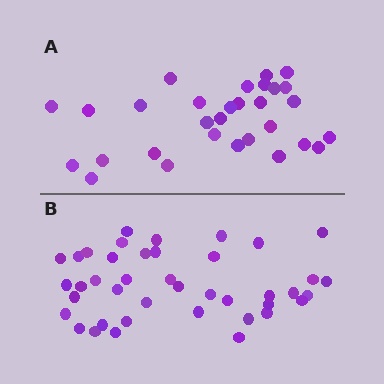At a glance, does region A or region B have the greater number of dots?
Region B (the bottom region) has more dots.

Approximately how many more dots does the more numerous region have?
Region B has roughly 12 or so more dots than region A.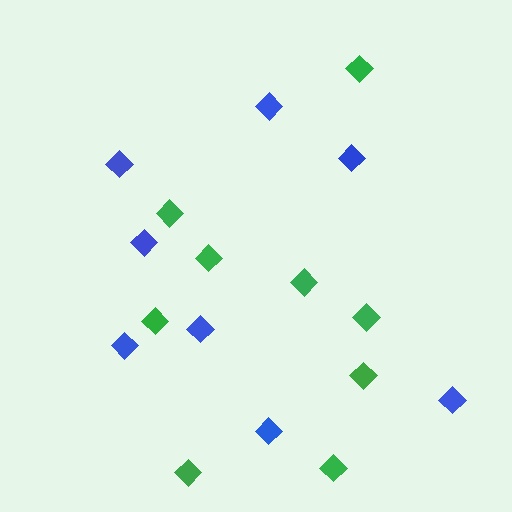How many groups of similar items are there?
There are 2 groups: one group of green diamonds (9) and one group of blue diamonds (8).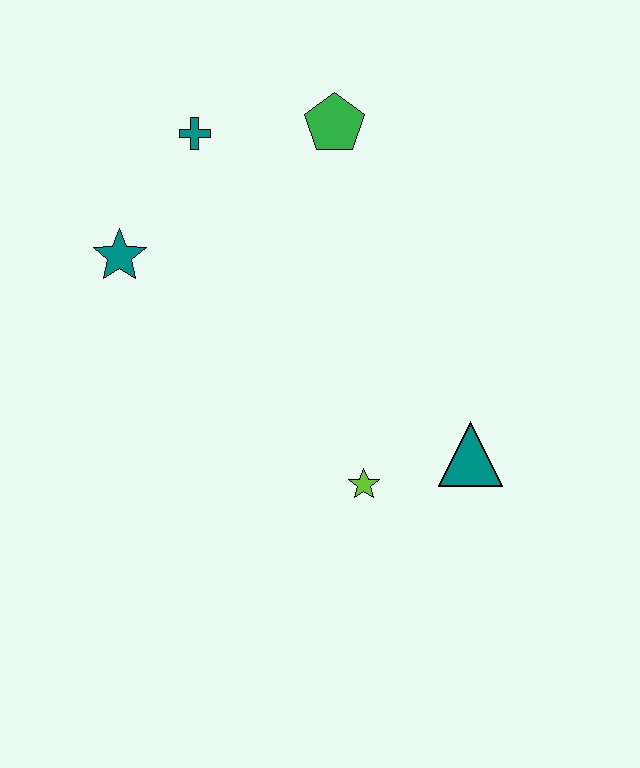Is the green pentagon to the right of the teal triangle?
No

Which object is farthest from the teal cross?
The teal triangle is farthest from the teal cross.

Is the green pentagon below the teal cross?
No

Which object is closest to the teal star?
The teal cross is closest to the teal star.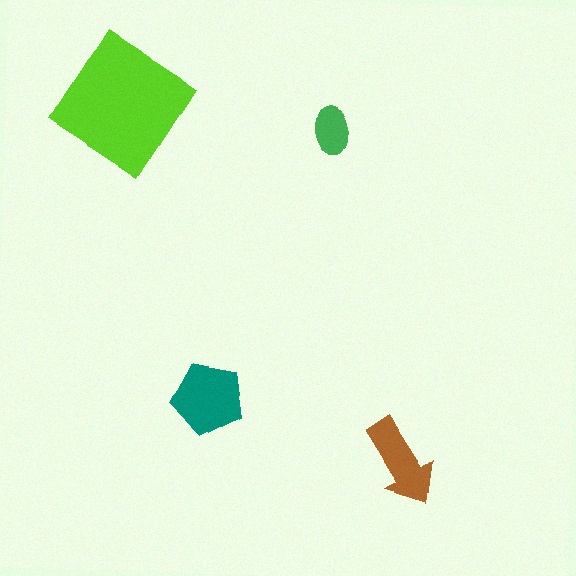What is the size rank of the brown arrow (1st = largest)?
3rd.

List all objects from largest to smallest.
The lime diamond, the teal pentagon, the brown arrow, the green ellipse.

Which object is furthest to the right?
The brown arrow is rightmost.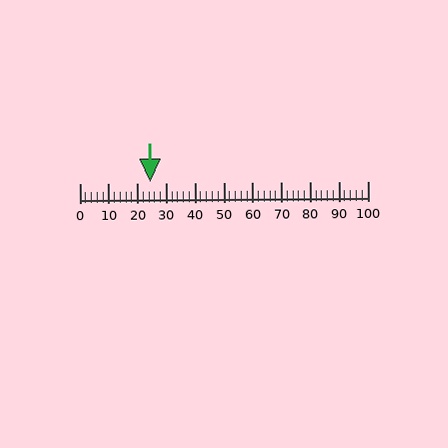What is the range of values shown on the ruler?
The ruler shows values from 0 to 100.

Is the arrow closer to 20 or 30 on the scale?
The arrow is closer to 20.